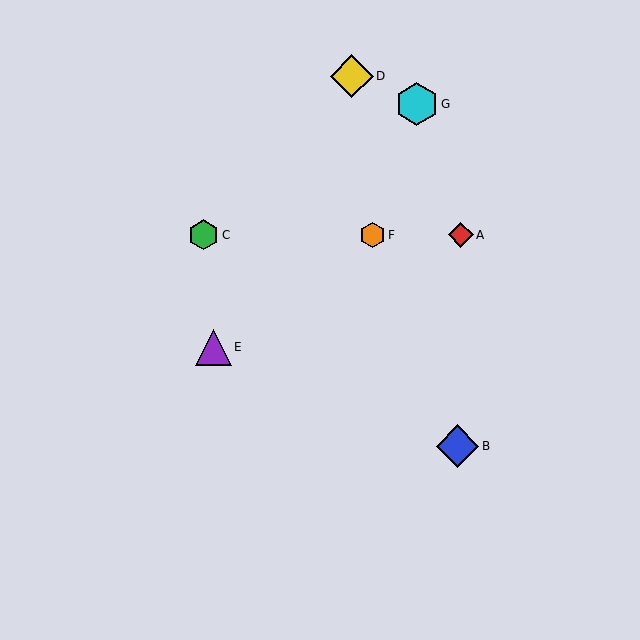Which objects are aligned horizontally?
Objects A, C, F are aligned horizontally.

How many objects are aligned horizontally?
3 objects (A, C, F) are aligned horizontally.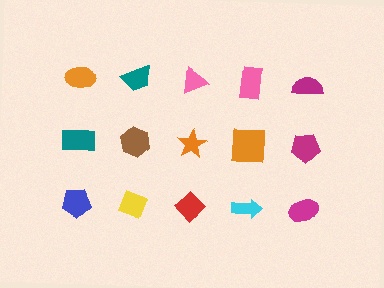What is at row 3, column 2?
A yellow diamond.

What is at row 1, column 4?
A pink rectangle.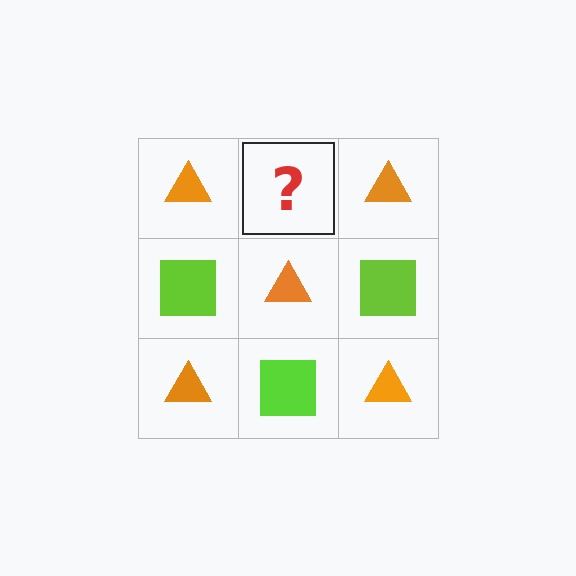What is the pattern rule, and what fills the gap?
The rule is that it alternates orange triangle and lime square in a checkerboard pattern. The gap should be filled with a lime square.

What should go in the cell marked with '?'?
The missing cell should contain a lime square.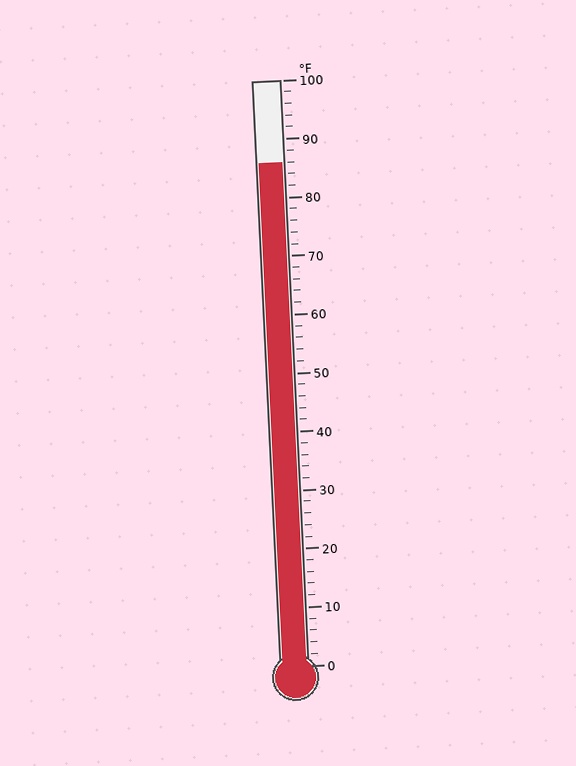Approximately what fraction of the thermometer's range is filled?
The thermometer is filled to approximately 85% of its range.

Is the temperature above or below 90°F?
The temperature is below 90°F.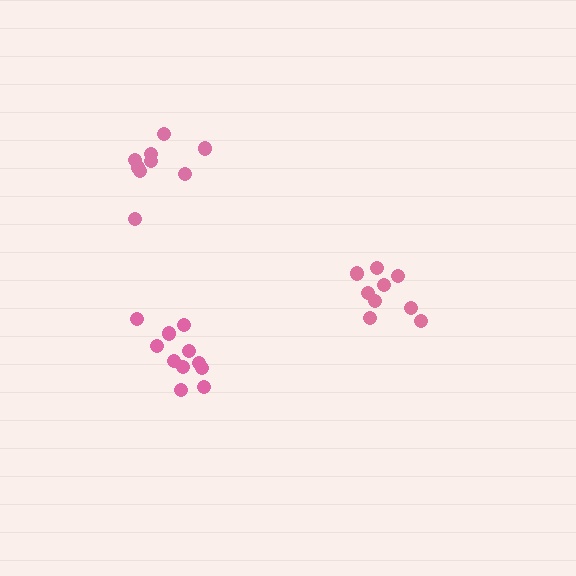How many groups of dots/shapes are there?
There are 3 groups.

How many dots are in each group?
Group 1: 9 dots, Group 2: 11 dots, Group 3: 9 dots (29 total).